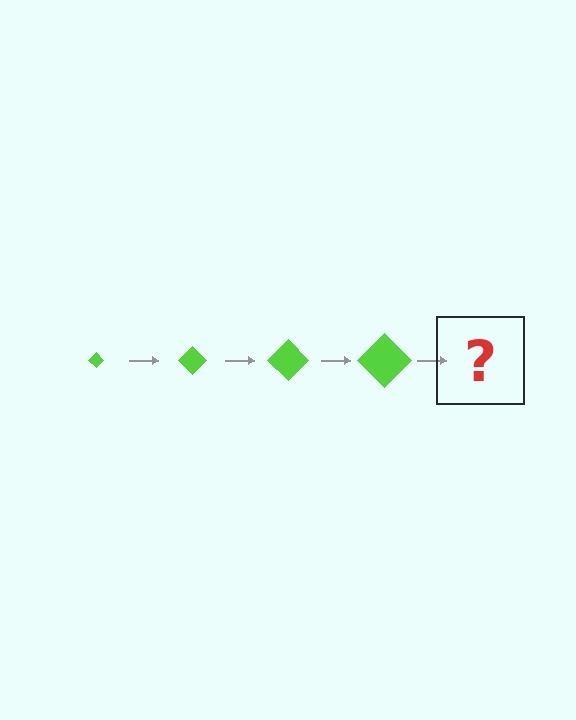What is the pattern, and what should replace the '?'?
The pattern is that the diamond gets progressively larger each step. The '?' should be a lime diamond, larger than the previous one.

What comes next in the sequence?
The next element should be a lime diamond, larger than the previous one.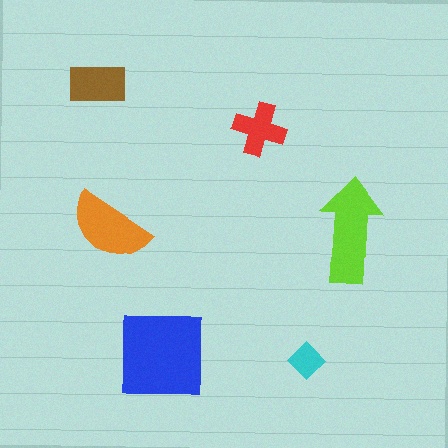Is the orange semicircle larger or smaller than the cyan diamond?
Larger.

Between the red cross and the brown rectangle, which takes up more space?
The brown rectangle.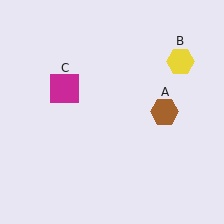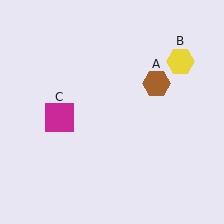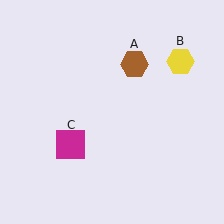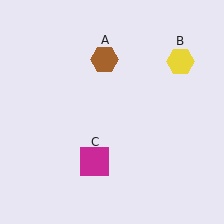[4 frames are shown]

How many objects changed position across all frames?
2 objects changed position: brown hexagon (object A), magenta square (object C).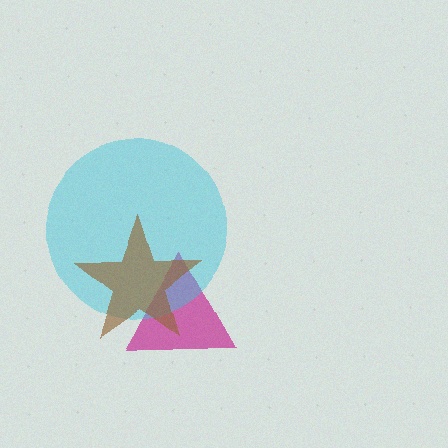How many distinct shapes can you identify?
There are 3 distinct shapes: a magenta triangle, a cyan circle, a brown star.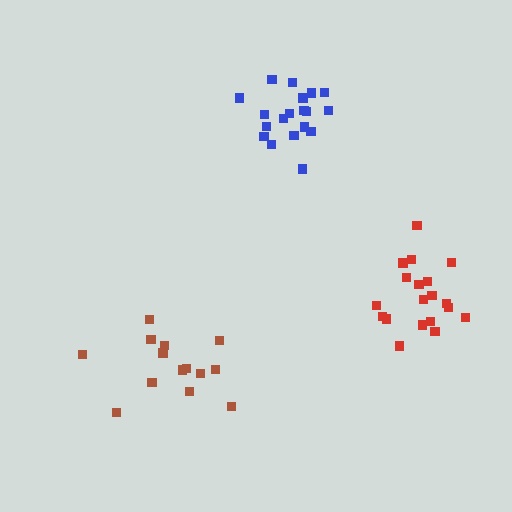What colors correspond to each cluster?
The clusters are colored: brown, blue, red.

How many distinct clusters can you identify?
There are 3 distinct clusters.